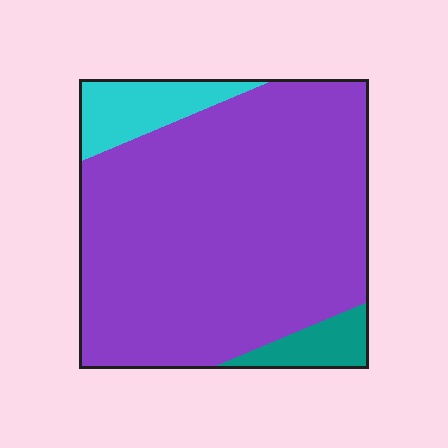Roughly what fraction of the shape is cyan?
Cyan takes up about one tenth (1/10) of the shape.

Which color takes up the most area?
Purple, at roughly 85%.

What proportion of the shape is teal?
Teal takes up about one tenth (1/10) of the shape.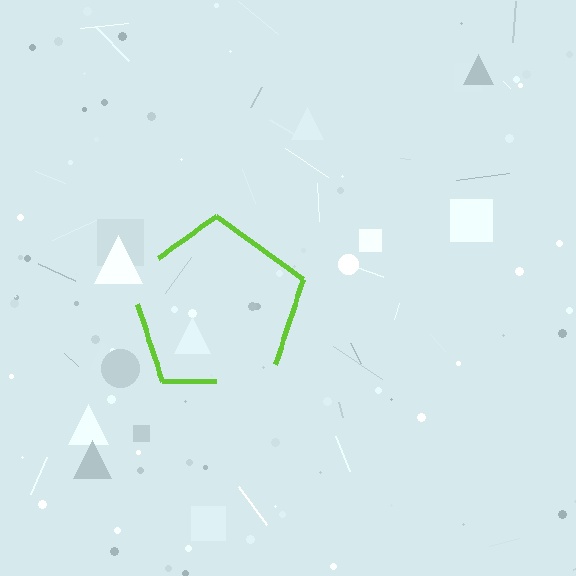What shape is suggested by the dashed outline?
The dashed outline suggests a pentagon.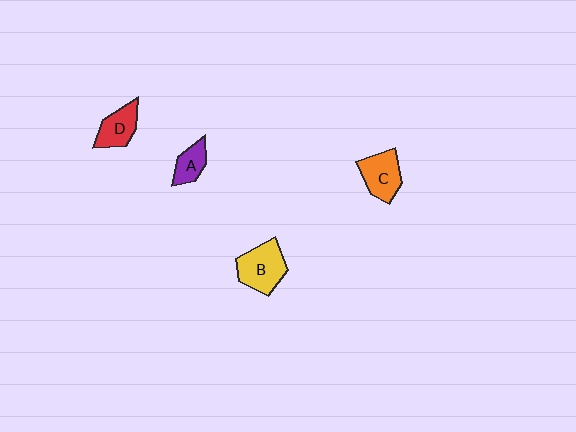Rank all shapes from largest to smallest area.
From largest to smallest: B (yellow), C (orange), D (red), A (purple).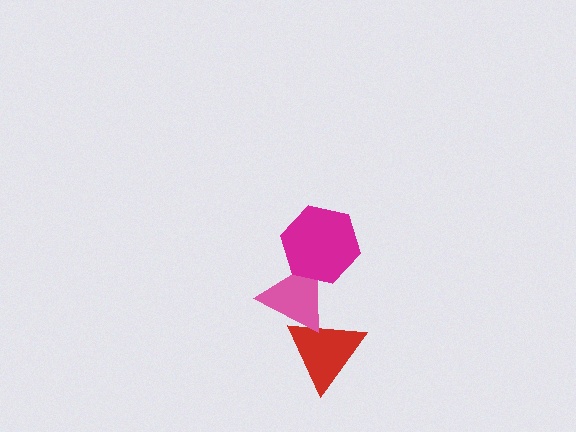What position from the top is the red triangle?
The red triangle is 3rd from the top.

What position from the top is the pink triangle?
The pink triangle is 2nd from the top.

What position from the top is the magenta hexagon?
The magenta hexagon is 1st from the top.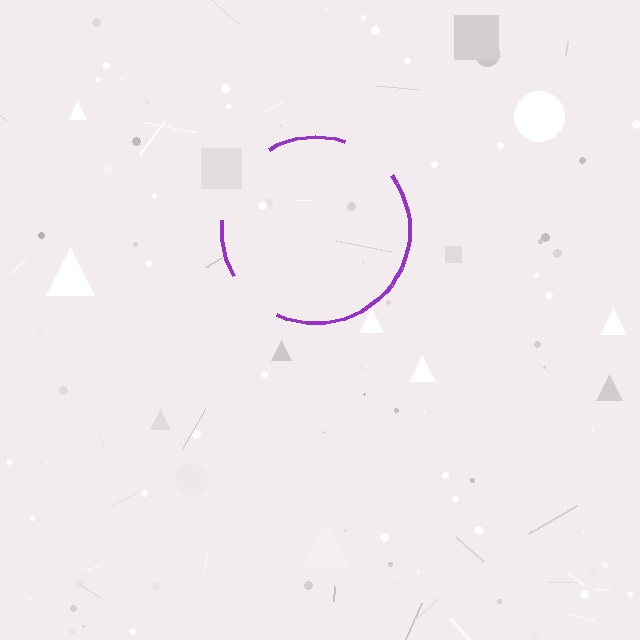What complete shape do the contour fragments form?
The contour fragments form a circle.